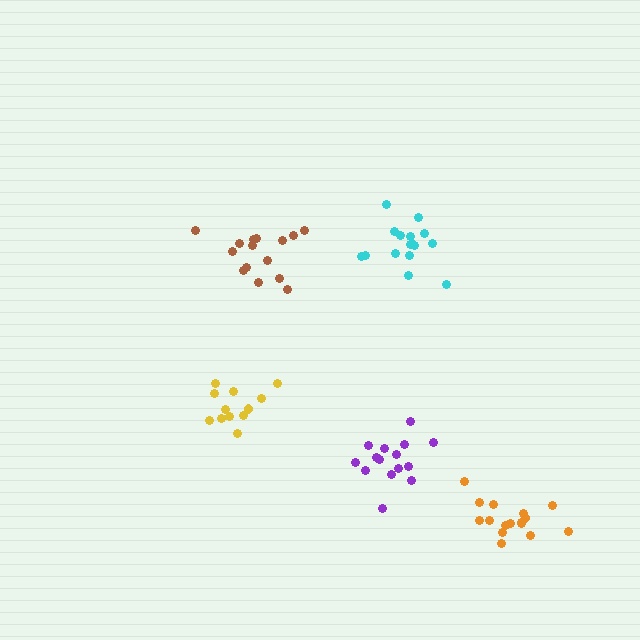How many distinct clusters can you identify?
There are 5 distinct clusters.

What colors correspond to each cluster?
The clusters are colored: brown, orange, purple, yellow, cyan.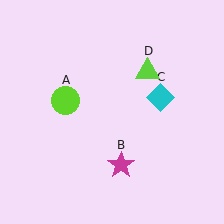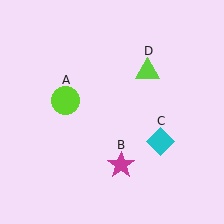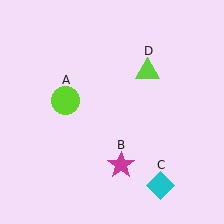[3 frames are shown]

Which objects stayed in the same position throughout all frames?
Lime circle (object A) and magenta star (object B) and lime triangle (object D) remained stationary.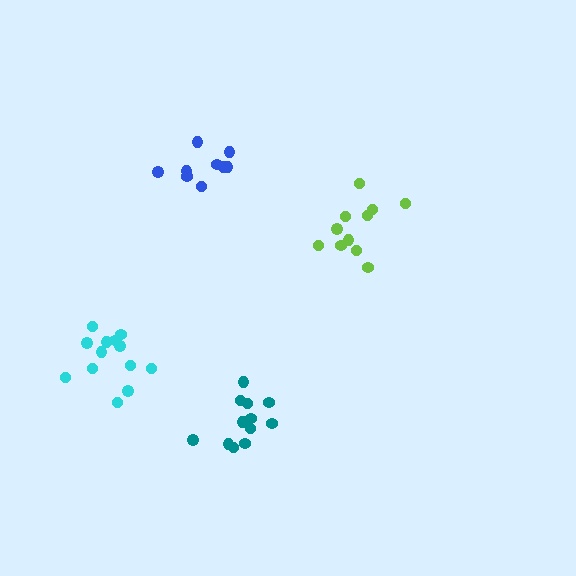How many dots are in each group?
Group 1: 9 dots, Group 2: 11 dots, Group 3: 12 dots, Group 4: 13 dots (45 total).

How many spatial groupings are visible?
There are 4 spatial groupings.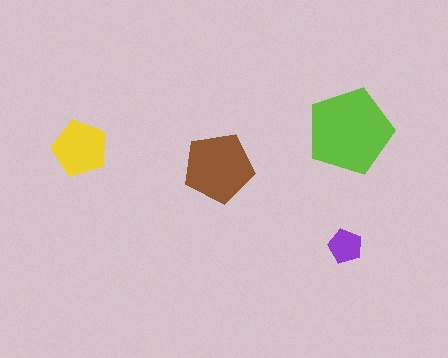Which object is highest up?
The lime pentagon is topmost.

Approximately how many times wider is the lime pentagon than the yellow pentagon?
About 1.5 times wider.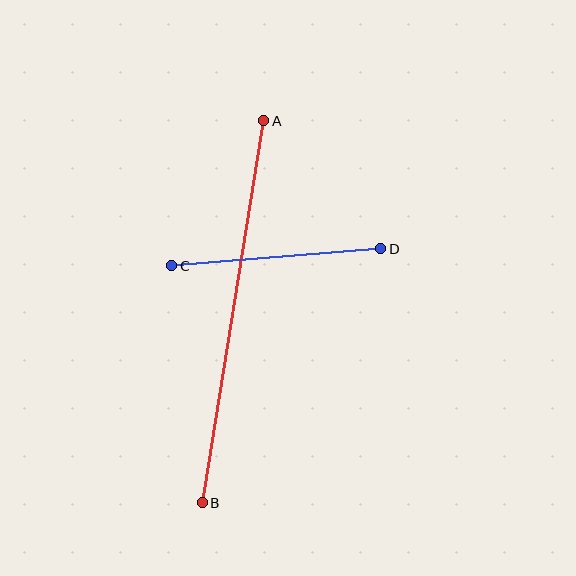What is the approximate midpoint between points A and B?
The midpoint is at approximately (233, 312) pixels.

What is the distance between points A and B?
The distance is approximately 387 pixels.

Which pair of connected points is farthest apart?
Points A and B are farthest apart.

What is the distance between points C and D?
The distance is approximately 210 pixels.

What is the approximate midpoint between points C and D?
The midpoint is at approximately (276, 257) pixels.